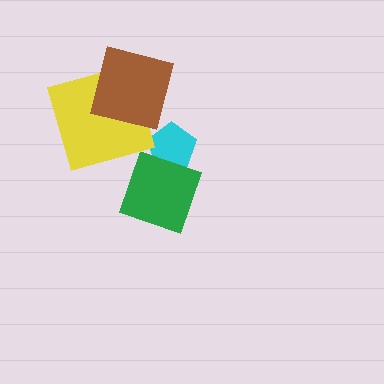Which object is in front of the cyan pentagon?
The green diamond is in front of the cyan pentagon.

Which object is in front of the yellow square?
The brown square is in front of the yellow square.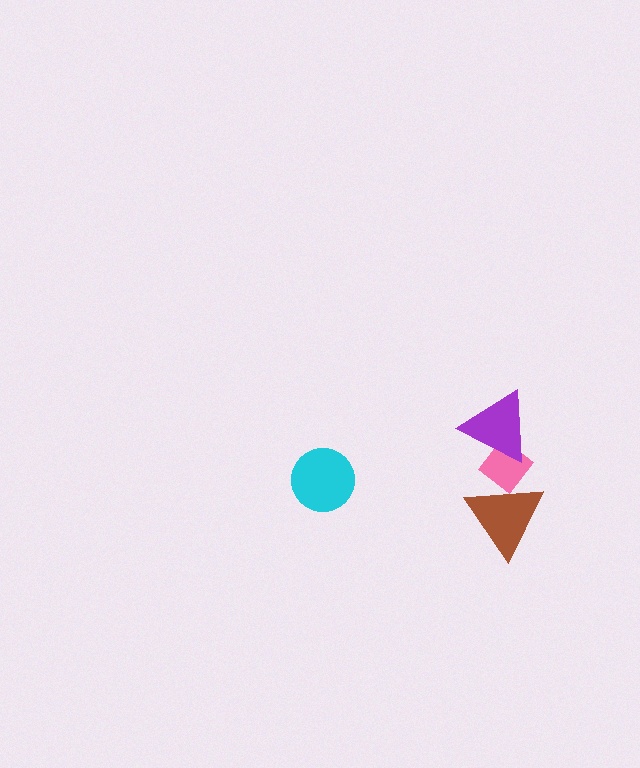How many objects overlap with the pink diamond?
2 objects overlap with the pink diamond.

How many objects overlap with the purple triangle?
1 object overlaps with the purple triangle.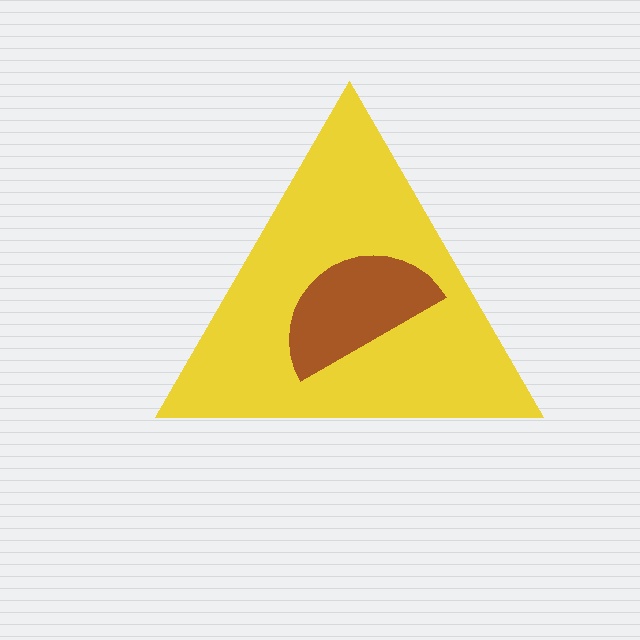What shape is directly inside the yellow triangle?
The brown semicircle.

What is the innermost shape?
The brown semicircle.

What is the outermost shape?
The yellow triangle.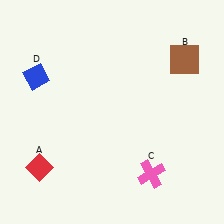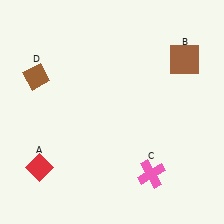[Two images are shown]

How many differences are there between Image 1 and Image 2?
There is 1 difference between the two images.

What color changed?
The diamond (D) changed from blue in Image 1 to brown in Image 2.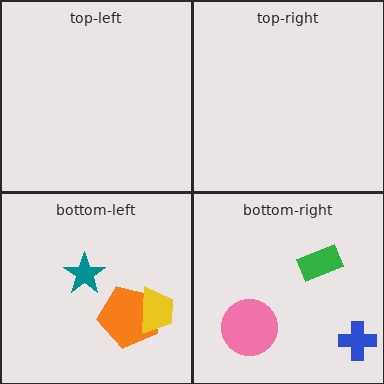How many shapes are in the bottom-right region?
3.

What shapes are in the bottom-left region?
The orange pentagon, the yellow trapezoid, the teal star.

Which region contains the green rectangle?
The bottom-right region.